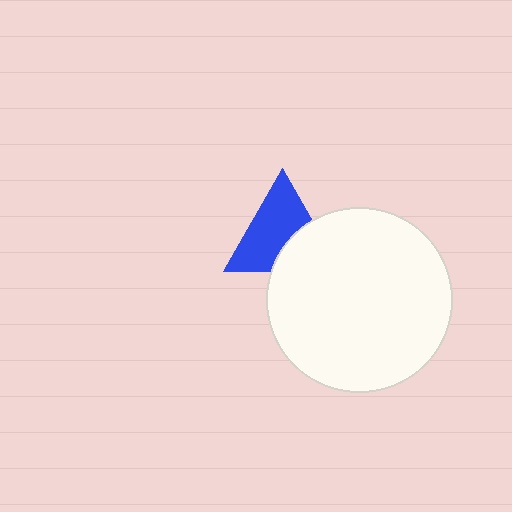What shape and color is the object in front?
The object in front is a white circle.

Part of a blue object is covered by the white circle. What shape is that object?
It is a triangle.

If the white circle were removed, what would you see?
You would see the complete blue triangle.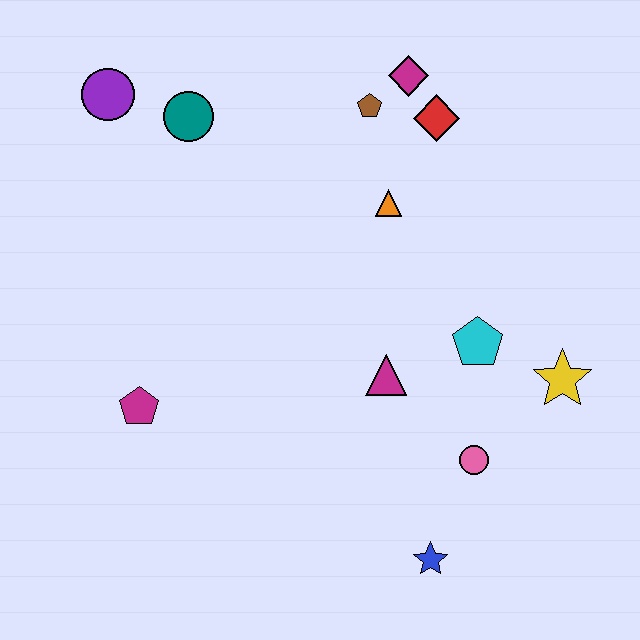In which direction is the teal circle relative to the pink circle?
The teal circle is above the pink circle.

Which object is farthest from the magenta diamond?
The blue star is farthest from the magenta diamond.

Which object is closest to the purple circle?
The teal circle is closest to the purple circle.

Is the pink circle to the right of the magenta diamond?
Yes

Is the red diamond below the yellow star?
No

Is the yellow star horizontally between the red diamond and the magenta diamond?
No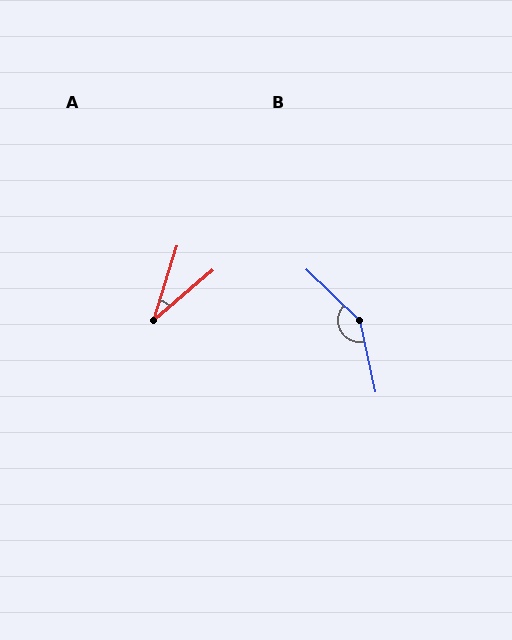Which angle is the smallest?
A, at approximately 32 degrees.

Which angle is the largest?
B, at approximately 146 degrees.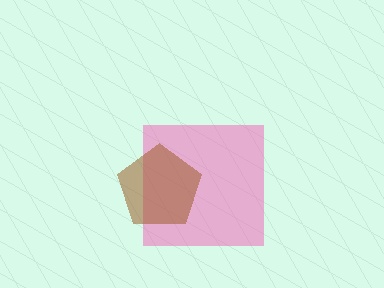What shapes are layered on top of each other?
The layered shapes are: a pink square, a brown pentagon.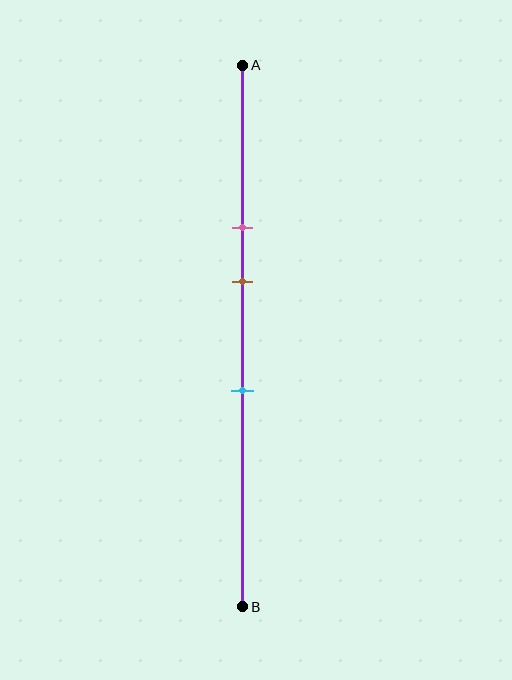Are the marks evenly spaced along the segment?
Yes, the marks are approximately evenly spaced.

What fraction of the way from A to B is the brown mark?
The brown mark is approximately 40% (0.4) of the way from A to B.